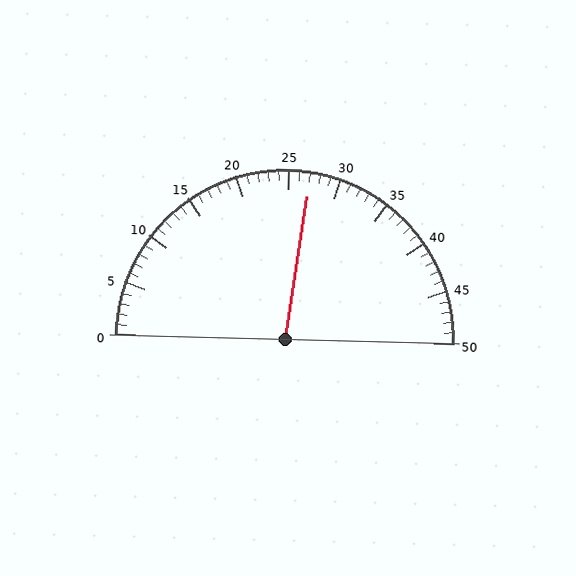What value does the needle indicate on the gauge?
The needle indicates approximately 27.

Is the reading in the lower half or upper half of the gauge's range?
The reading is in the upper half of the range (0 to 50).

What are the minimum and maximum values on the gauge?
The gauge ranges from 0 to 50.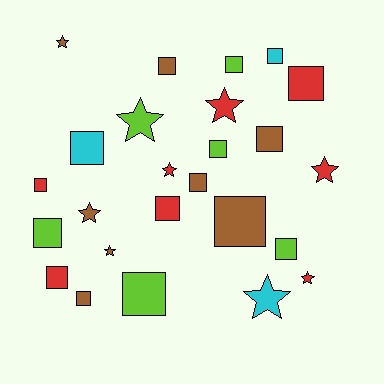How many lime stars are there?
There is 1 lime star.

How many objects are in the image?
There are 25 objects.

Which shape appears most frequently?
Square, with 16 objects.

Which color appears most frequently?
Red, with 8 objects.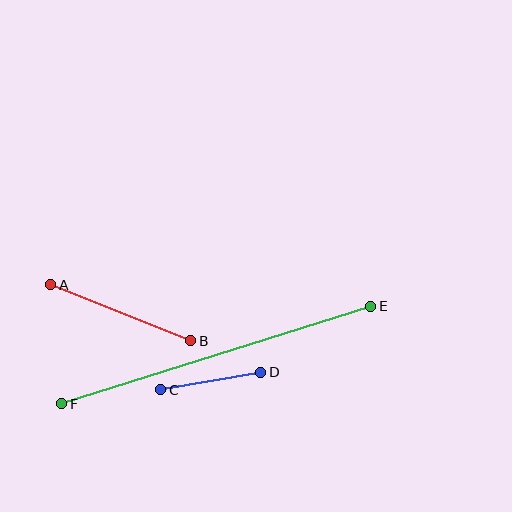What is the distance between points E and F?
The distance is approximately 324 pixels.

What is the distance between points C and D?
The distance is approximately 101 pixels.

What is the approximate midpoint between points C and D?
The midpoint is at approximately (211, 381) pixels.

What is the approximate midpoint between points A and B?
The midpoint is at approximately (121, 313) pixels.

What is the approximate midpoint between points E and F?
The midpoint is at approximately (216, 355) pixels.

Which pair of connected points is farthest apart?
Points E and F are farthest apart.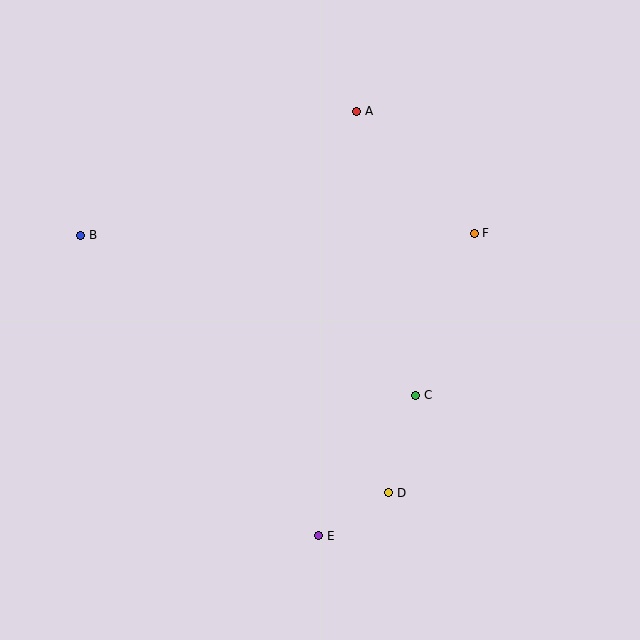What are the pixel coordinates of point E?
Point E is at (319, 536).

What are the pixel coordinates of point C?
Point C is at (416, 395).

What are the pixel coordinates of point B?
Point B is at (81, 235).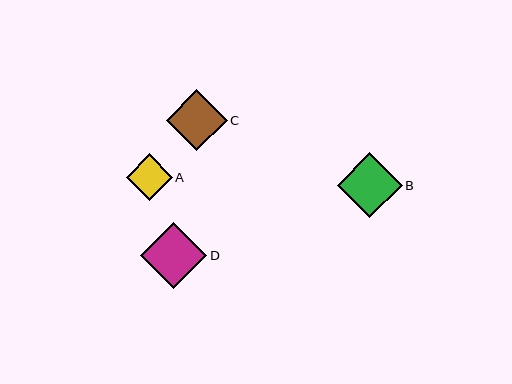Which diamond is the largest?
Diamond D is the largest with a size of approximately 66 pixels.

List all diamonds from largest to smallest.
From largest to smallest: D, B, C, A.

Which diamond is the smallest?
Diamond A is the smallest with a size of approximately 46 pixels.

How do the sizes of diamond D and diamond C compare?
Diamond D and diamond C are approximately the same size.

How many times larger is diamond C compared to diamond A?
Diamond C is approximately 1.3 times the size of diamond A.